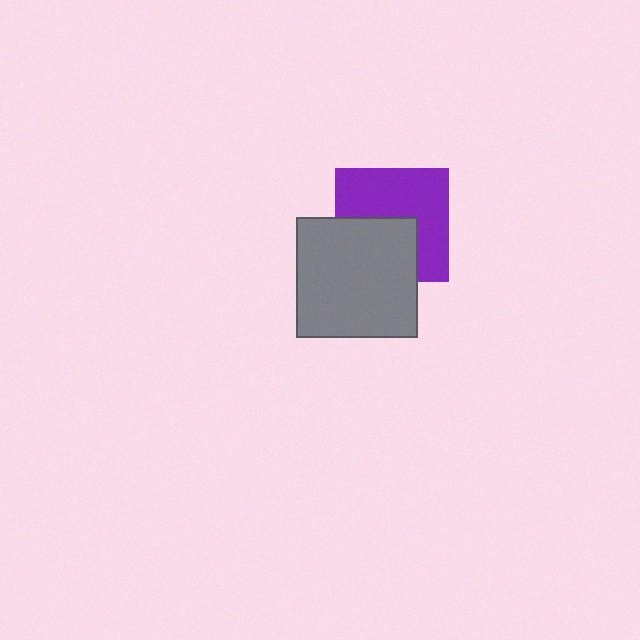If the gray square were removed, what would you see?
You would see the complete purple square.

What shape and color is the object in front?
The object in front is a gray square.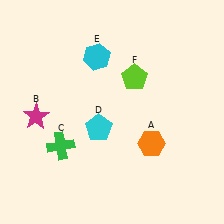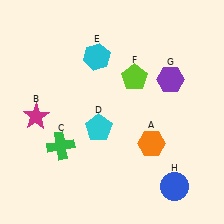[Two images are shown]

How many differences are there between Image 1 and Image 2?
There are 2 differences between the two images.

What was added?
A purple hexagon (G), a blue circle (H) were added in Image 2.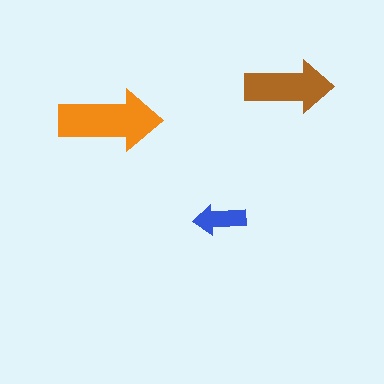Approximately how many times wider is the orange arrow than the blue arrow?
About 2 times wider.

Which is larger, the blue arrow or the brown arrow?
The brown one.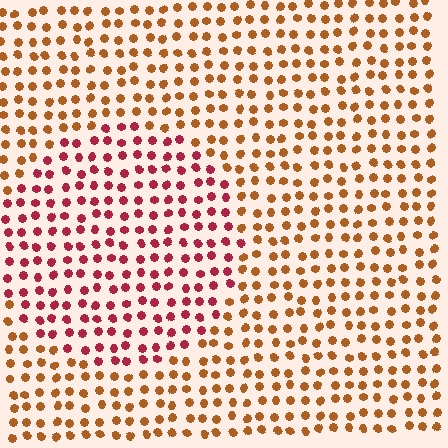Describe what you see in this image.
The image is filled with small brown elements in a uniform arrangement. A circle-shaped region is visible where the elements are tinted to a slightly different hue, forming a subtle color boundary.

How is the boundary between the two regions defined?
The boundary is defined purely by a slight shift in hue (about 42 degrees). Spacing, size, and orientation are identical on both sides.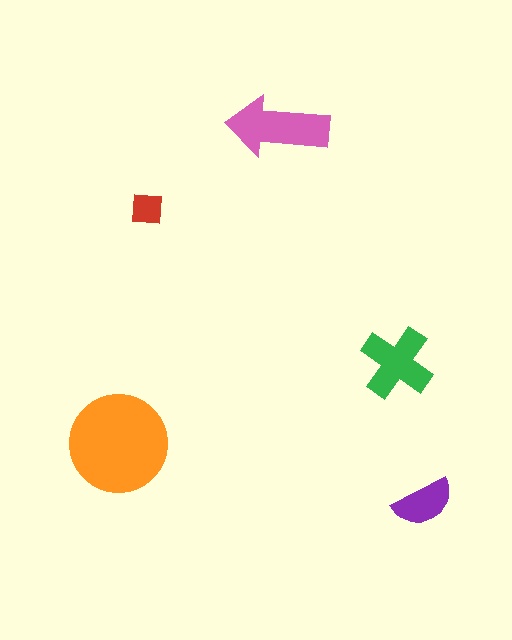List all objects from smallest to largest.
The red square, the purple semicircle, the green cross, the pink arrow, the orange circle.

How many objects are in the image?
There are 5 objects in the image.